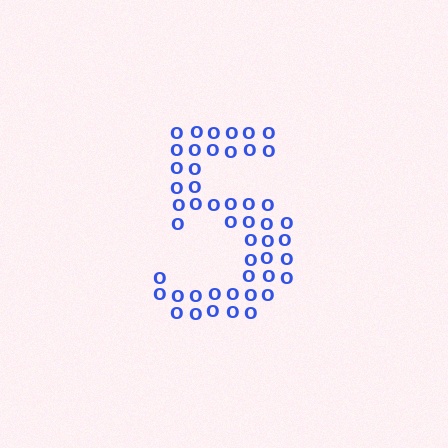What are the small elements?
The small elements are letter O's.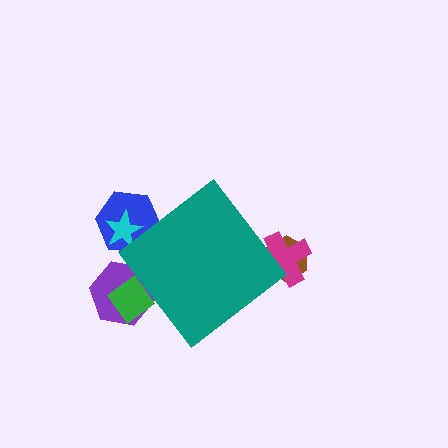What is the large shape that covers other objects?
A teal diamond.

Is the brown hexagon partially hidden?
Yes, the brown hexagon is partially hidden behind the teal diamond.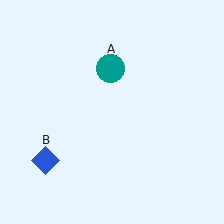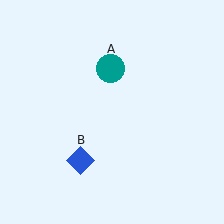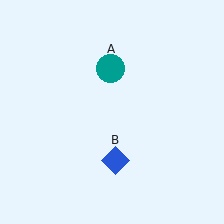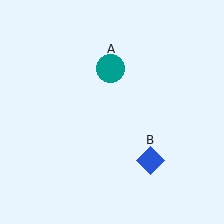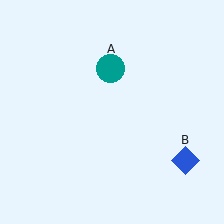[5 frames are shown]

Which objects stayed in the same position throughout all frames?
Teal circle (object A) remained stationary.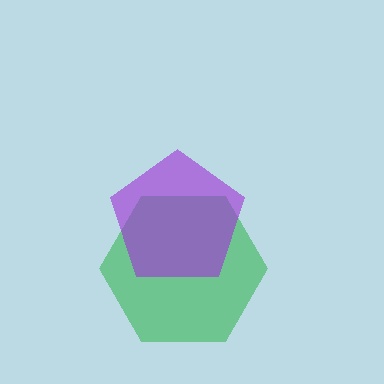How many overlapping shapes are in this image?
There are 2 overlapping shapes in the image.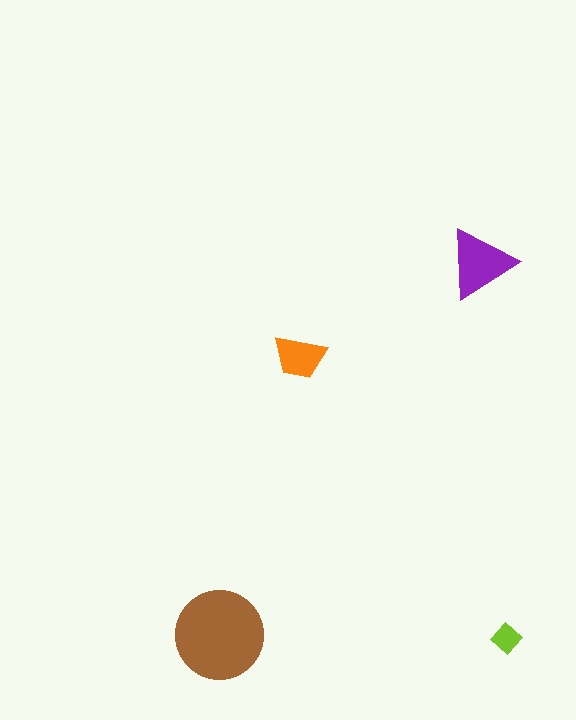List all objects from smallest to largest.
The lime diamond, the orange trapezoid, the purple triangle, the brown circle.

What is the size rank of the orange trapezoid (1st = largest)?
3rd.